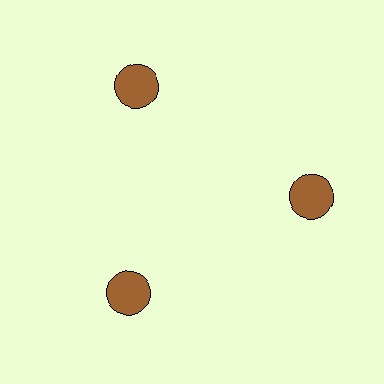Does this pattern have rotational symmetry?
Yes, this pattern has 3-fold rotational symmetry. It looks the same after rotating 120 degrees around the center.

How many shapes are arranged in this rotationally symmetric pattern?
There are 3 shapes, arranged in 3 groups of 1.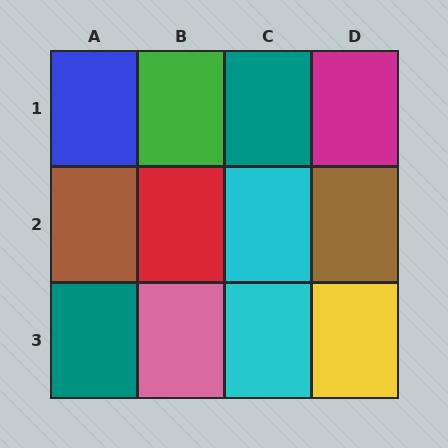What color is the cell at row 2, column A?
Brown.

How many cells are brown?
2 cells are brown.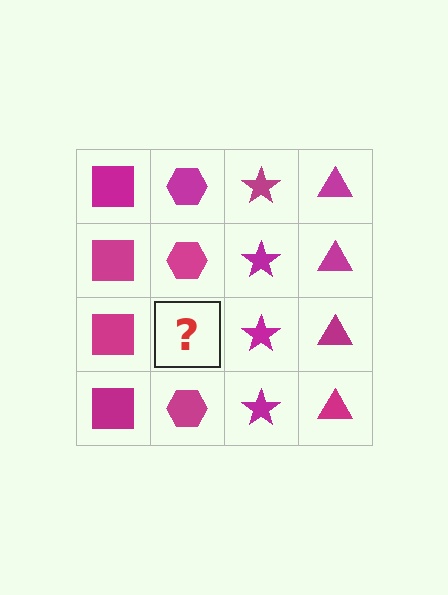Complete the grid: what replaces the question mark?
The question mark should be replaced with a magenta hexagon.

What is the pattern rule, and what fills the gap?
The rule is that each column has a consistent shape. The gap should be filled with a magenta hexagon.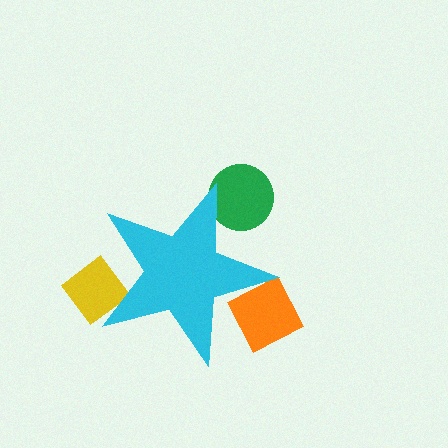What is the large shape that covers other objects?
A cyan star.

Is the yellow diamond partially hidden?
Yes, the yellow diamond is partially hidden behind the cyan star.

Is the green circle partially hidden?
Yes, the green circle is partially hidden behind the cyan star.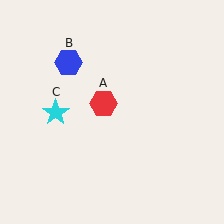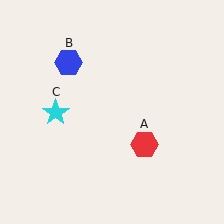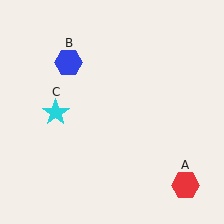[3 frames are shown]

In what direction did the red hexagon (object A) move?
The red hexagon (object A) moved down and to the right.